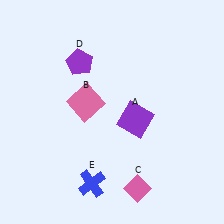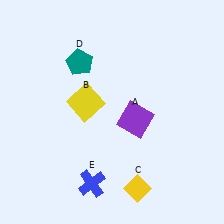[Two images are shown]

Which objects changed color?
B changed from pink to yellow. C changed from pink to yellow. D changed from purple to teal.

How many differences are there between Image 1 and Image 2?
There are 3 differences between the two images.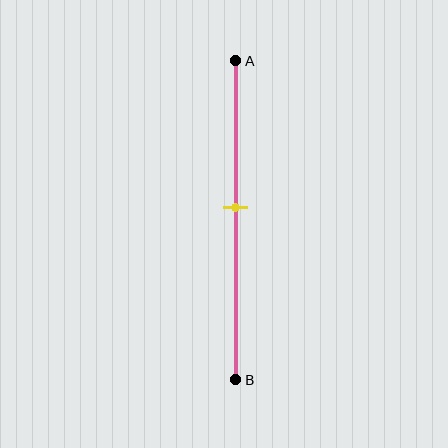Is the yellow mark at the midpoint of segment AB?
No, the mark is at about 45% from A, not at the 50% midpoint.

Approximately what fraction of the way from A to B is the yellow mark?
The yellow mark is approximately 45% of the way from A to B.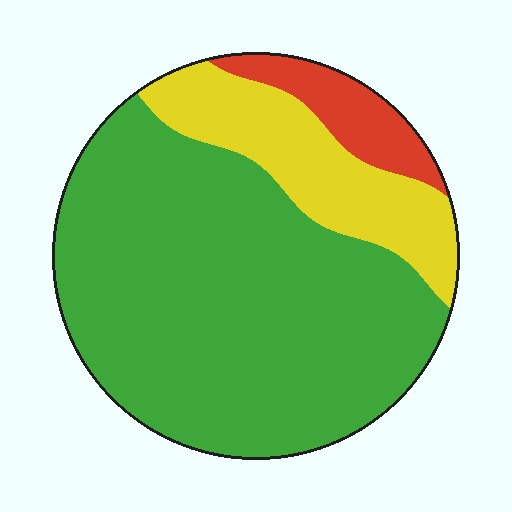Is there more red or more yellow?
Yellow.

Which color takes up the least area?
Red, at roughly 10%.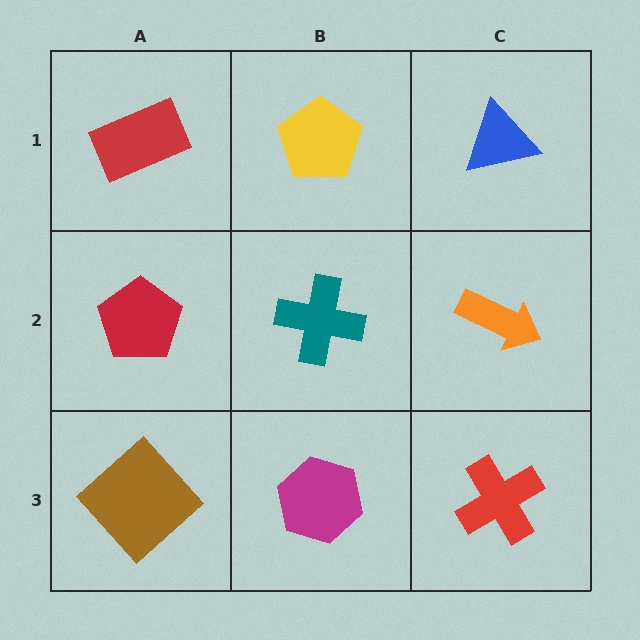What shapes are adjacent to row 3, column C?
An orange arrow (row 2, column C), a magenta hexagon (row 3, column B).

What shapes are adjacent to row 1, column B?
A teal cross (row 2, column B), a red rectangle (row 1, column A), a blue triangle (row 1, column C).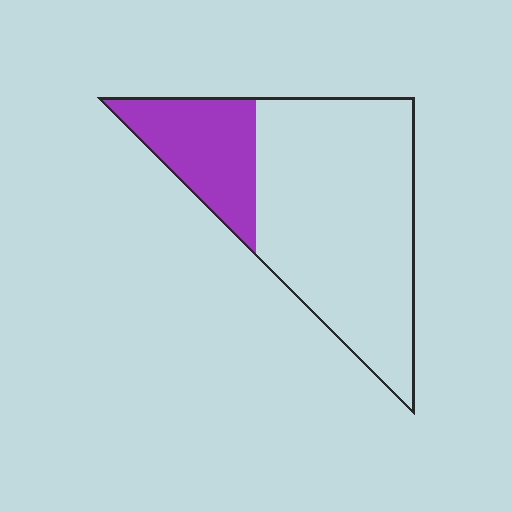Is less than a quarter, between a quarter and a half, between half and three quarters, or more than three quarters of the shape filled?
Between a quarter and a half.